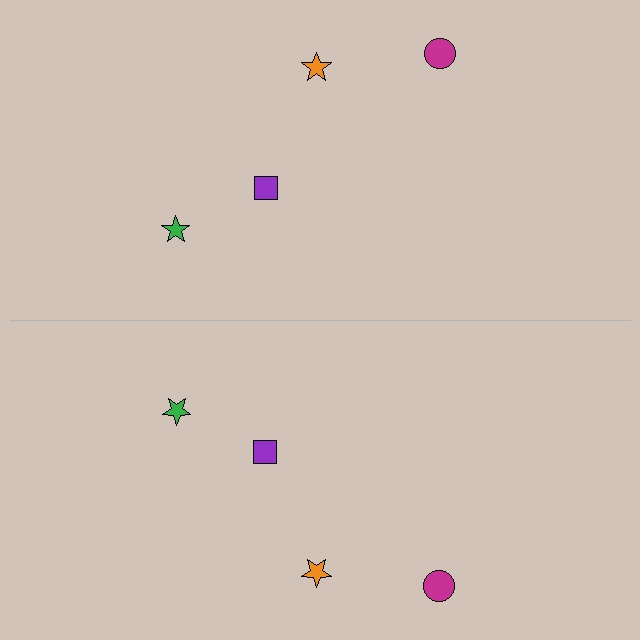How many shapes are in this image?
There are 8 shapes in this image.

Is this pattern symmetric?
Yes, this pattern has bilateral (reflection) symmetry.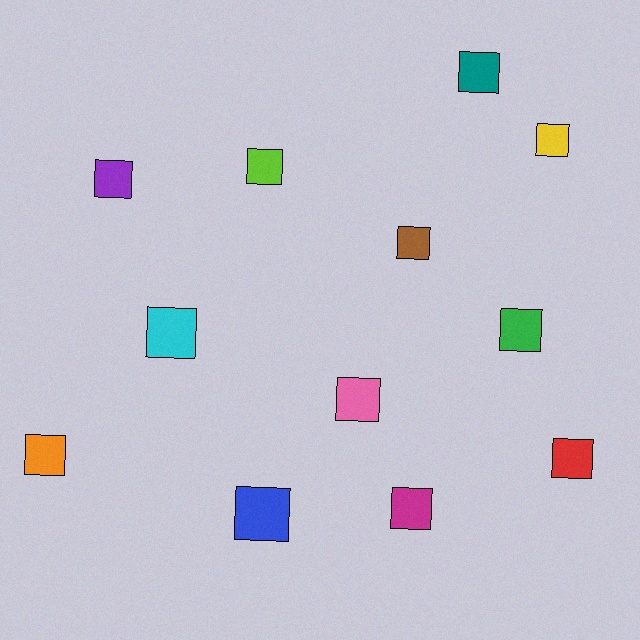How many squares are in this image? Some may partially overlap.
There are 12 squares.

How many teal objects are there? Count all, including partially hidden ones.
There is 1 teal object.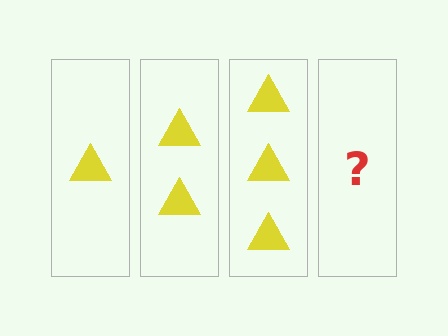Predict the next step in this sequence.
The next step is 4 triangles.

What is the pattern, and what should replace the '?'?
The pattern is that each step adds one more triangle. The '?' should be 4 triangles.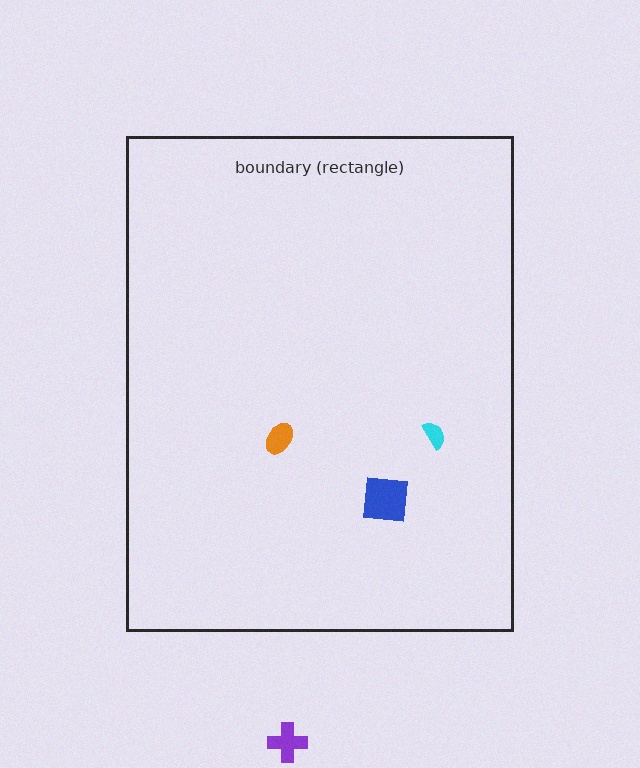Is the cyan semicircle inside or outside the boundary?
Inside.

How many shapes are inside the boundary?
3 inside, 1 outside.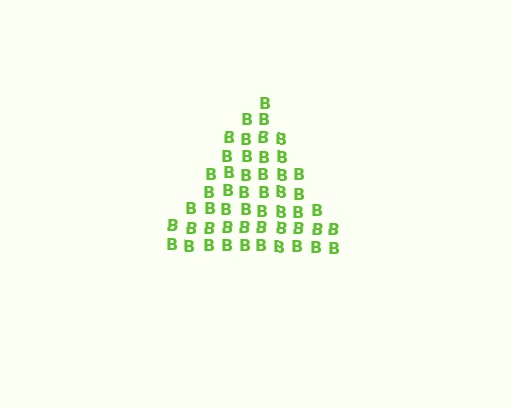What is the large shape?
The large shape is a triangle.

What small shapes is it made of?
It is made of small letter B's.